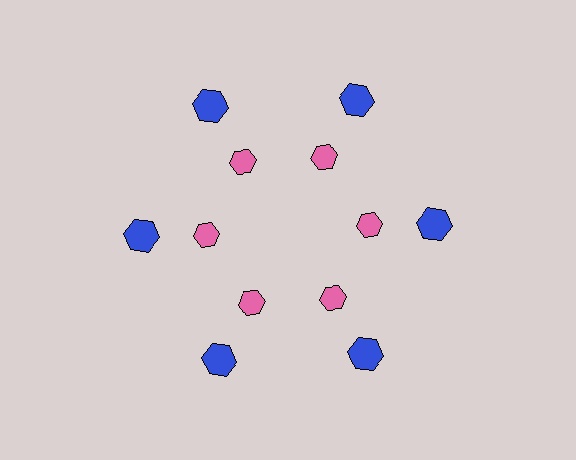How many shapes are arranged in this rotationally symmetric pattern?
There are 12 shapes, arranged in 6 groups of 2.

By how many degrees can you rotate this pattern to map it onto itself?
The pattern maps onto itself every 60 degrees of rotation.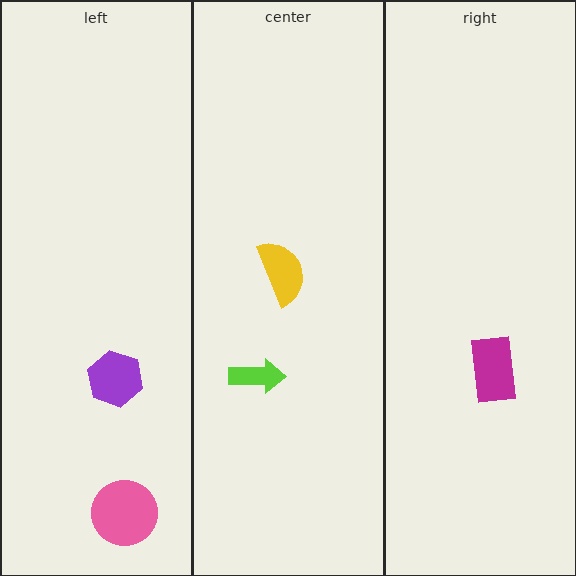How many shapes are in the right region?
1.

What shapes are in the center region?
The yellow semicircle, the lime arrow.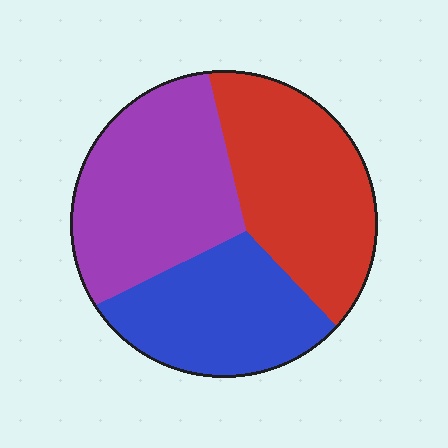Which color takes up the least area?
Blue, at roughly 30%.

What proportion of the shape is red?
Red covers roughly 35% of the shape.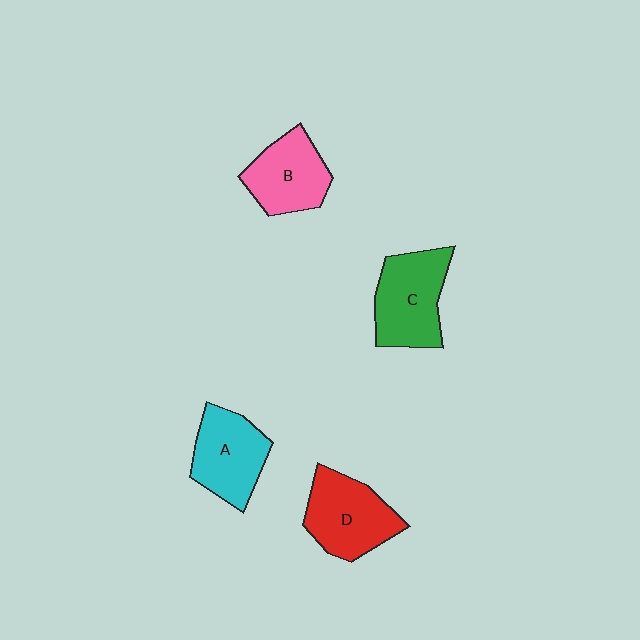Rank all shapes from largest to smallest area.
From largest to smallest: C (green), D (red), A (cyan), B (pink).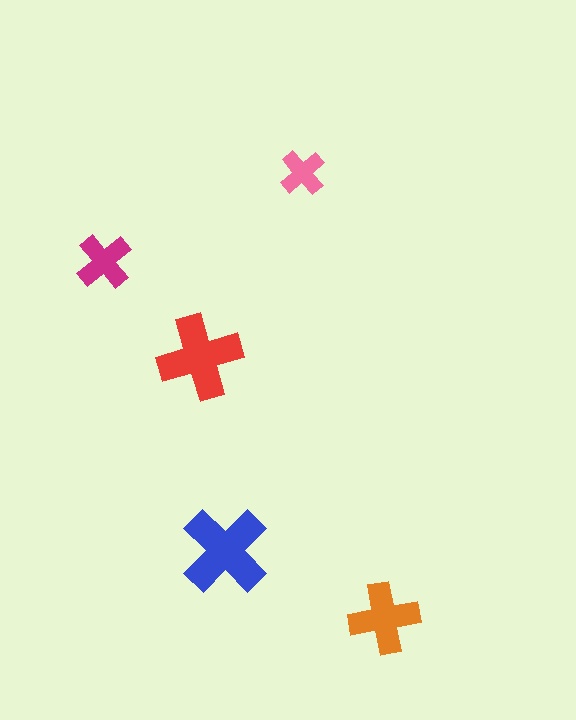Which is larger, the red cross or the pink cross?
The red one.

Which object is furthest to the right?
The orange cross is rightmost.